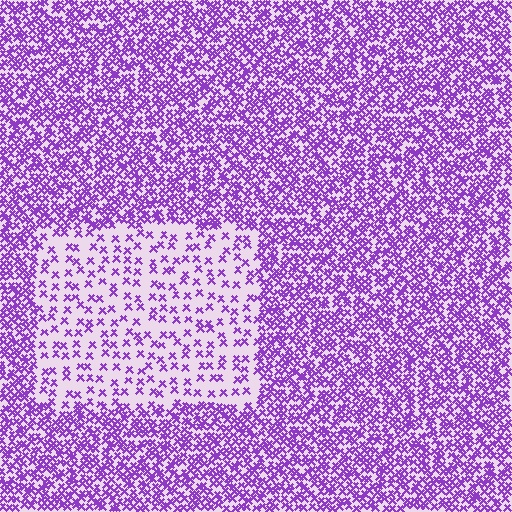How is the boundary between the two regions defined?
The boundary is defined by a change in element density (approximately 2.8x ratio). All elements are the same color, size, and shape.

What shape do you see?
I see a rectangle.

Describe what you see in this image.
The image contains small purple elements arranged at two different densities. A rectangle-shaped region is visible where the elements are less densely packed than the surrounding area.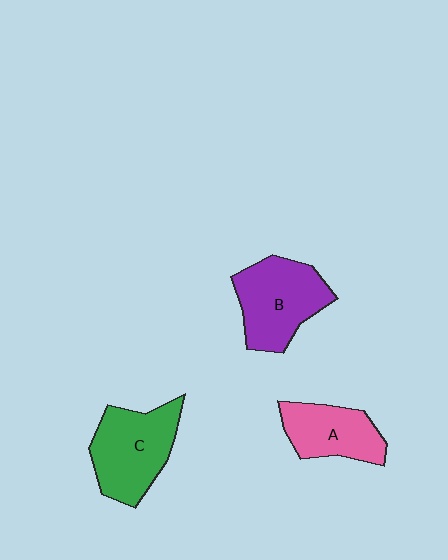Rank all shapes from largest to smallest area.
From largest to smallest: C (green), B (purple), A (pink).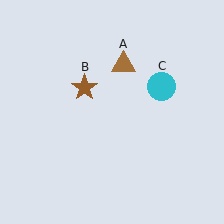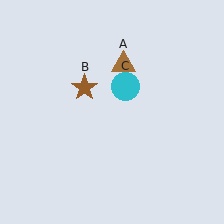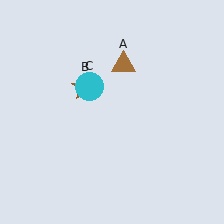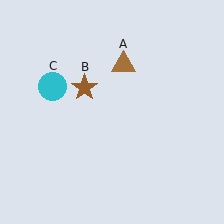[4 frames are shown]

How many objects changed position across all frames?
1 object changed position: cyan circle (object C).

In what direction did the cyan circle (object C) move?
The cyan circle (object C) moved left.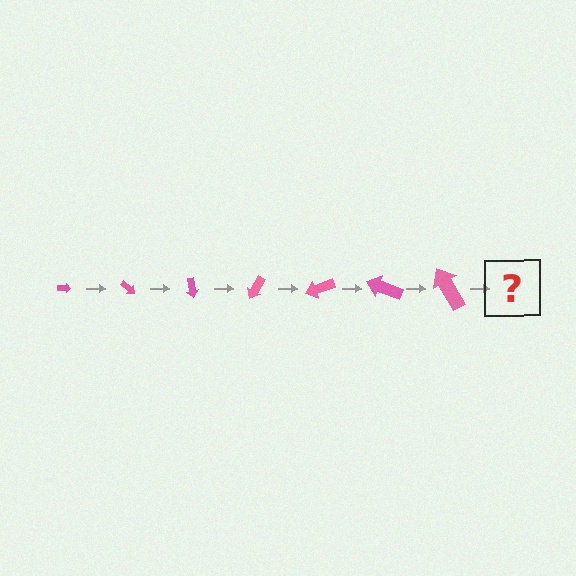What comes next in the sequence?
The next element should be an arrow, larger than the previous one and rotated 280 degrees from the start.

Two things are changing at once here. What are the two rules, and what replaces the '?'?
The two rules are that the arrow grows larger each step and it rotates 40 degrees each step. The '?' should be an arrow, larger than the previous one and rotated 280 degrees from the start.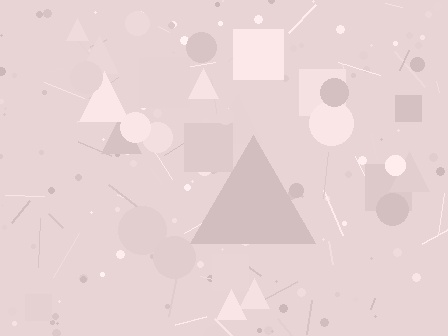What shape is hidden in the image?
A triangle is hidden in the image.